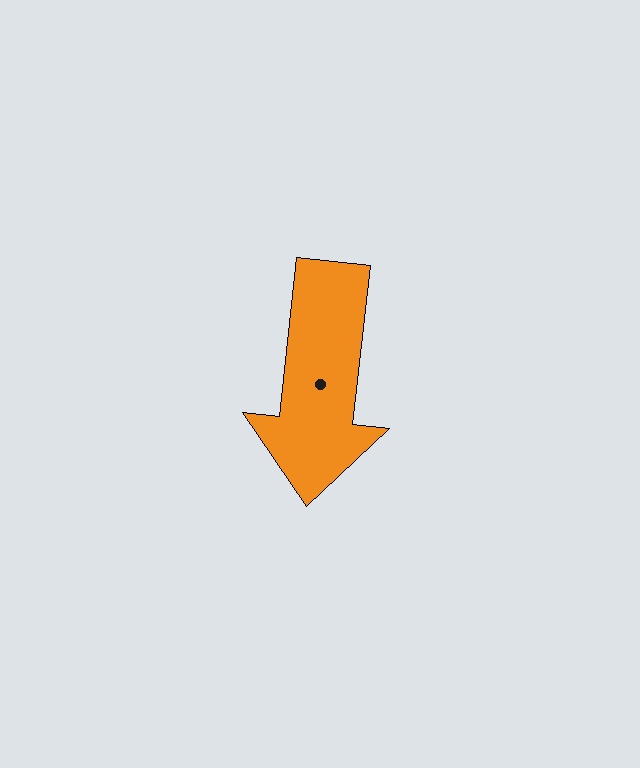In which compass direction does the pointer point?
South.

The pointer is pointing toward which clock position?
Roughly 6 o'clock.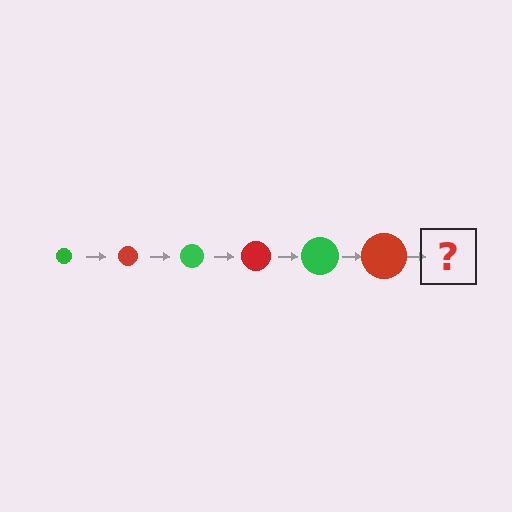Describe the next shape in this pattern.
It should be a green circle, larger than the previous one.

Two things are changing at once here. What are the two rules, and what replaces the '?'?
The two rules are that the circle grows larger each step and the color cycles through green and red. The '?' should be a green circle, larger than the previous one.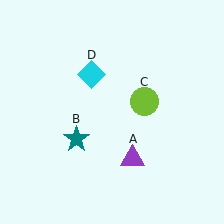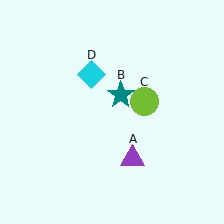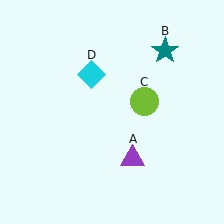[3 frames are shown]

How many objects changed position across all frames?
1 object changed position: teal star (object B).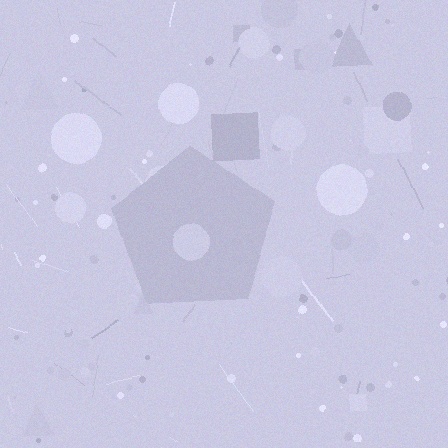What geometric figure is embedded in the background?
A pentagon is embedded in the background.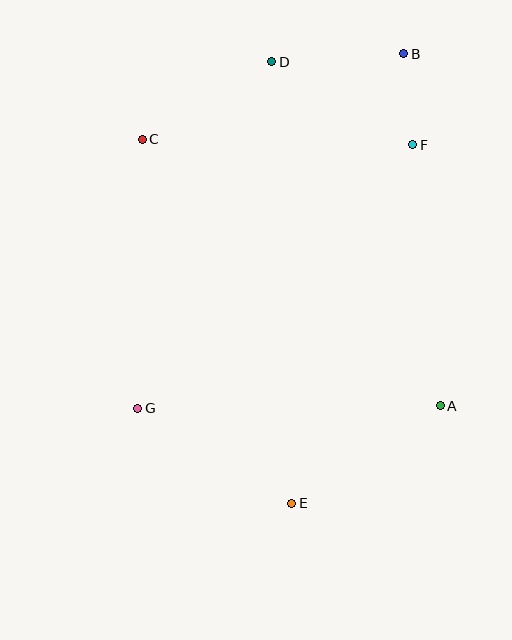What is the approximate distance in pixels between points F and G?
The distance between F and G is approximately 381 pixels.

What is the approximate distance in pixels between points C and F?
The distance between C and F is approximately 271 pixels.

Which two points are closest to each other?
Points B and F are closest to each other.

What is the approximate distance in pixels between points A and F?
The distance between A and F is approximately 263 pixels.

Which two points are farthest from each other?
Points B and E are farthest from each other.